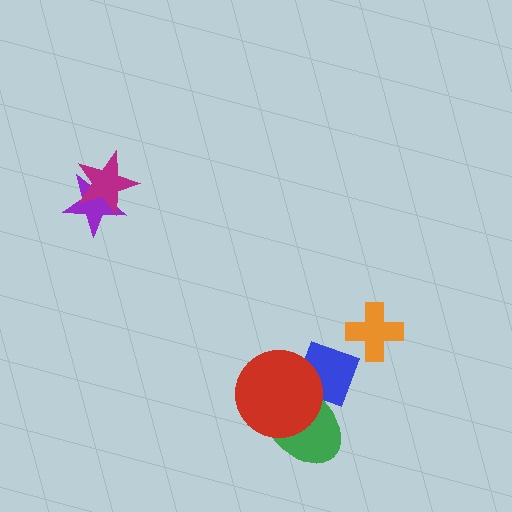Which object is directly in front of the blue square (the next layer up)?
The green ellipse is directly in front of the blue square.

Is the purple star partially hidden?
Yes, it is partially covered by another shape.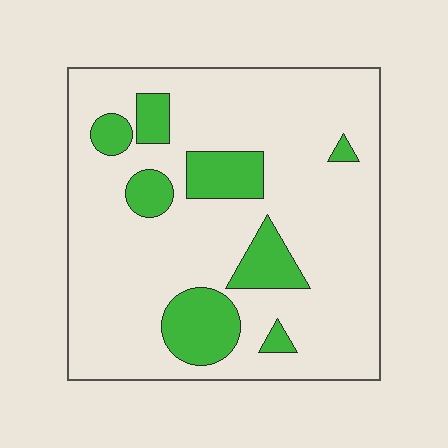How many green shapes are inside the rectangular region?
8.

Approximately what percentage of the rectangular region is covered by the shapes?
Approximately 20%.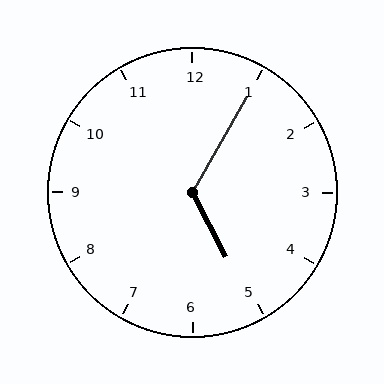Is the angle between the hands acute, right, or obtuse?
It is obtuse.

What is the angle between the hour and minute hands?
Approximately 122 degrees.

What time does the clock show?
5:05.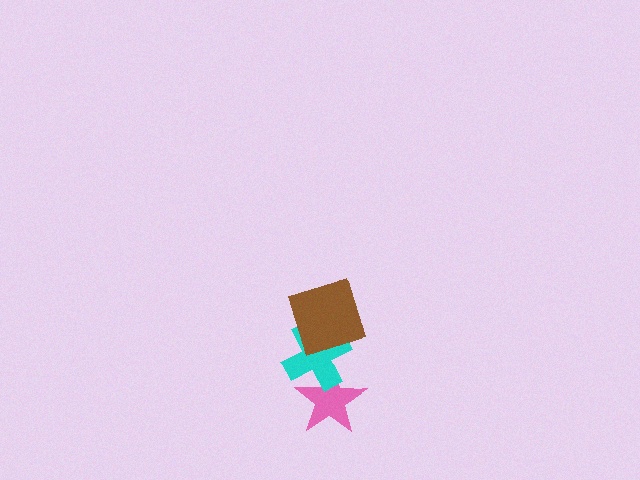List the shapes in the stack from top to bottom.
From top to bottom: the brown square, the cyan cross, the pink star.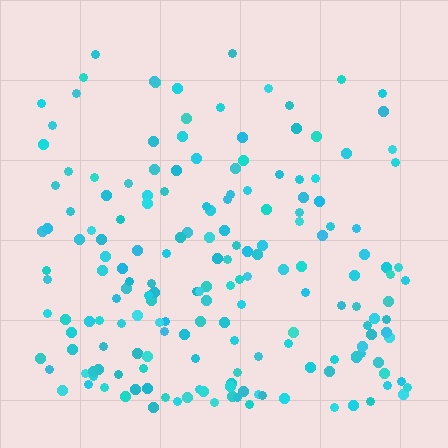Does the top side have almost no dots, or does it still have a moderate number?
Still a moderate number, just noticeably fewer than the bottom.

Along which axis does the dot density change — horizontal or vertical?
Vertical.